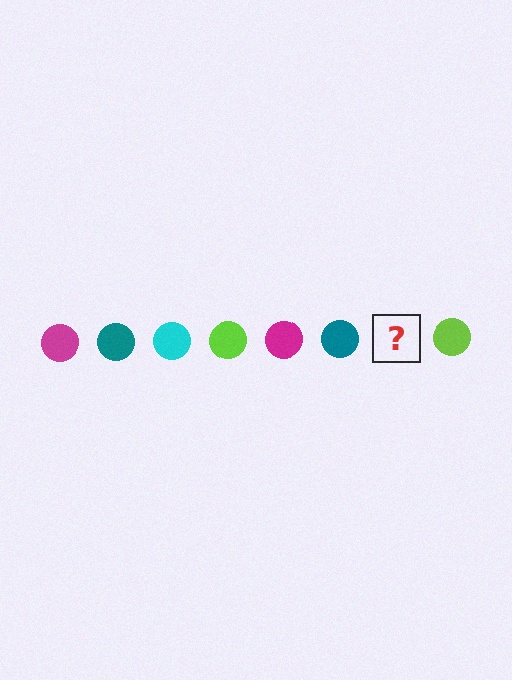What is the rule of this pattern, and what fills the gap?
The rule is that the pattern cycles through magenta, teal, cyan, lime circles. The gap should be filled with a cyan circle.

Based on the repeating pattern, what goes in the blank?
The blank should be a cyan circle.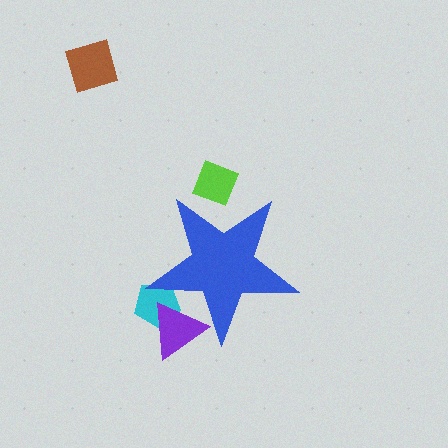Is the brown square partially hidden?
No, the brown square is fully visible.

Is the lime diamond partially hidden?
Yes, the lime diamond is partially hidden behind the blue star.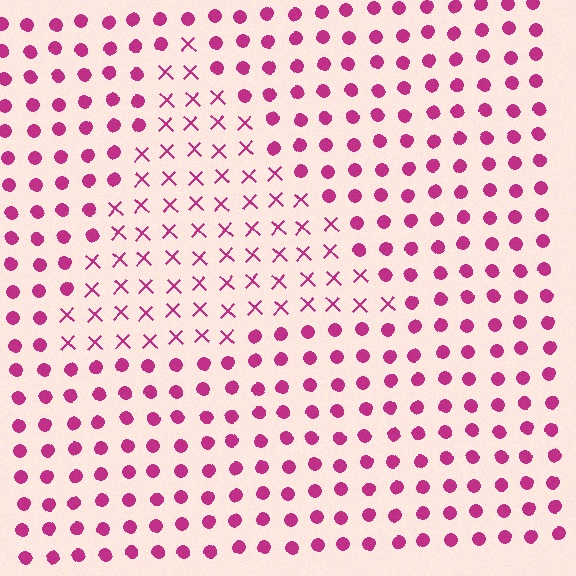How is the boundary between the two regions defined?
The boundary is defined by a change in element shape: X marks inside vs. circles outside. All elements share the same color and spacing.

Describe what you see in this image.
The image is filled with small magenta elements arranged in a uniform grid. A triangle-shaped region contains X marks, while the surrounding area contains circles. The boundary is defined purely by the change in element shape.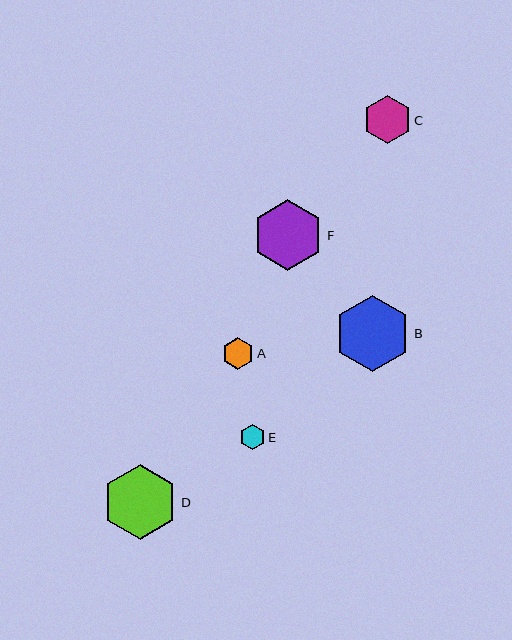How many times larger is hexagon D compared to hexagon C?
Hexagon D is approximately 1.6 times the size of hexagon C.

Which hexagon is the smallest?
Hexagon E is the smallest with a size of approximately 25 pixels.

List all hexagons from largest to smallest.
From largest to smallest: B, D, F, C, A, E.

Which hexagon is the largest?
Hexagon B is the largest with a size of approximately 76 pixels.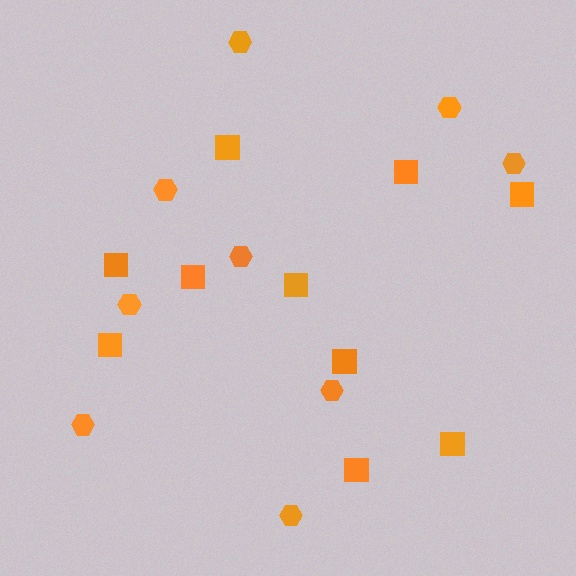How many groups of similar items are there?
There are 2 groups: one group of hexagons (9) and one group of squares (10).